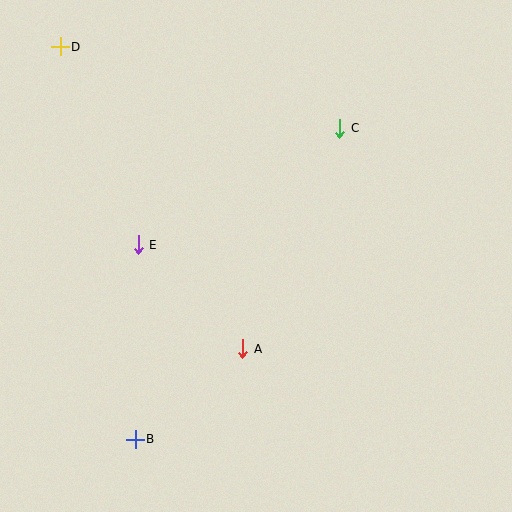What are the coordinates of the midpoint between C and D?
The midpoint between C and D is at (200, 88).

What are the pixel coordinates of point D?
Point D is at (60, 47).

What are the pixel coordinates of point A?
Point A is at (242, 349).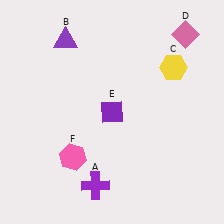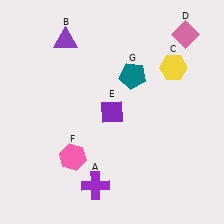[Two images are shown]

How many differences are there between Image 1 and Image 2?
There is 1 difference between the two images.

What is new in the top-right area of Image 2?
A teal pentagon (G) was added in the top-right area of Image 2.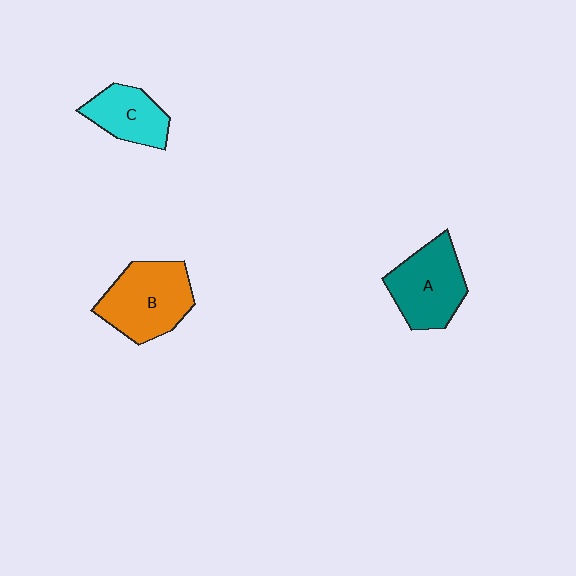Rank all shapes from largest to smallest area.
From largest to smallest: B (orange), A (teal), C (cyan).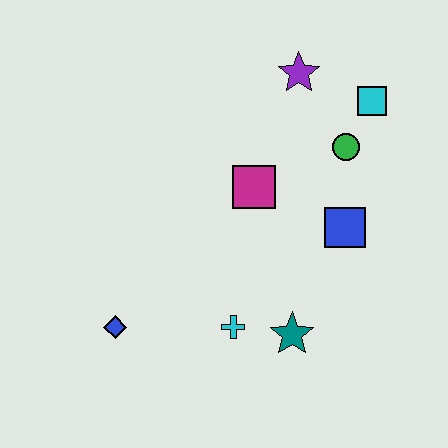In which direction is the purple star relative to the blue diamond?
The purple star is above the blue diamond.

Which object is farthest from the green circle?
The blue diamond is farthest from the green circle.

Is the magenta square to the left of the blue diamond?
No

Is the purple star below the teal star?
No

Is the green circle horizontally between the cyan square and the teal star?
Yes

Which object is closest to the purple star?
The cyan square is closest to the purple star.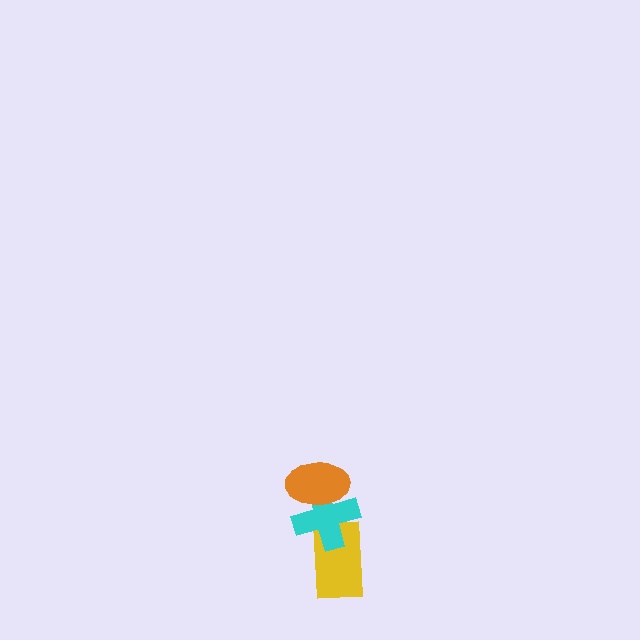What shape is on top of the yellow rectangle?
The cyan cross is on top of the yellow rectangle.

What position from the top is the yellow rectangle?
The yellow rectangle is 3rd from the top.